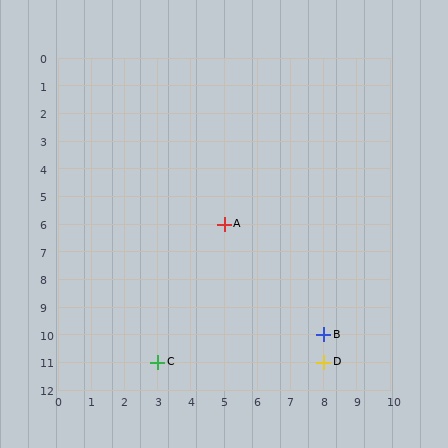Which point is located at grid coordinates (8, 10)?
Point B is at (8, 10).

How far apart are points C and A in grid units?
Points C and A are 2 columns and 5 rows apart (about 5.4 grid units diagonally).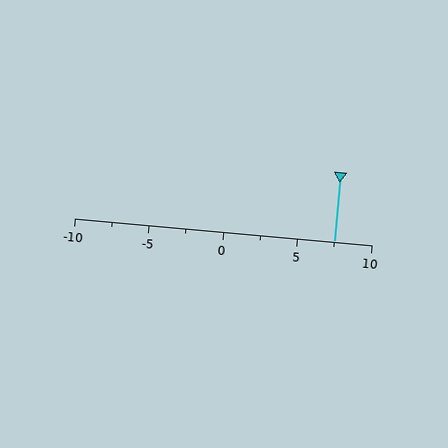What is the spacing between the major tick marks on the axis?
The major ticks are spaced 5 apart.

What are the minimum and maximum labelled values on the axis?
The axis runs from -10 to 10.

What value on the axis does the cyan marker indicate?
The marker indicates approximately 7.5.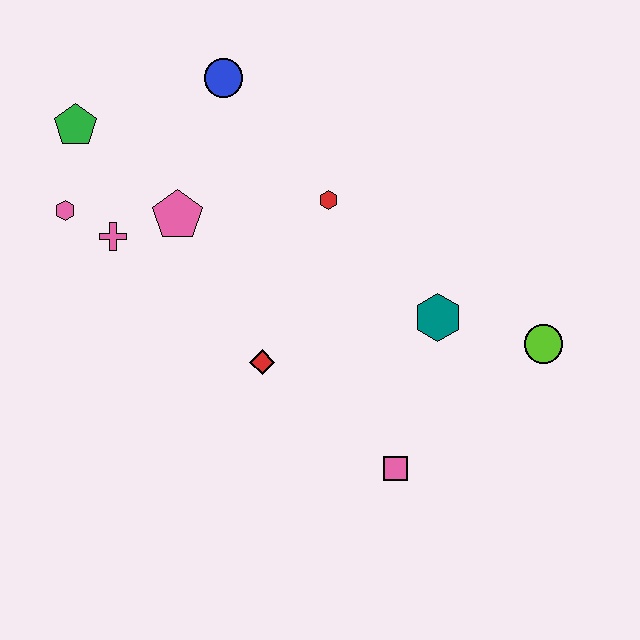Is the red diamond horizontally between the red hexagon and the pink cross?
Yes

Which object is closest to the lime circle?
The teal hexagon is closest to the lime circle.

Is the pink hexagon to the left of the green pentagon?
Yes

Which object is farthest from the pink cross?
The lime circle is farthest from the pink cross.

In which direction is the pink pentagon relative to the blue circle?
The pink pentagon is below the blue circle.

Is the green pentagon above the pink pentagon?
Yes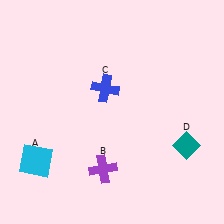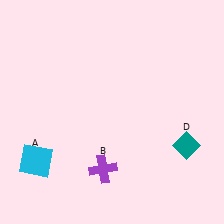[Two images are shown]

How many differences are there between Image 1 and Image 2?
There is 1 difference between the two images.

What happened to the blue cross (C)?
The blue cross (C) was removed in Image 2. It was in the top-left area of Image 1.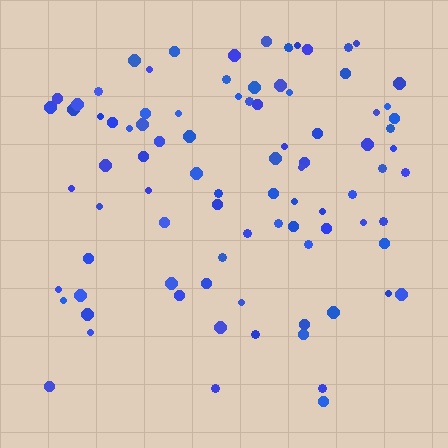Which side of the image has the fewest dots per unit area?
The bottom.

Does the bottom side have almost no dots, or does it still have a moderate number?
Still a moderate number, just noticeably fewer than the top.